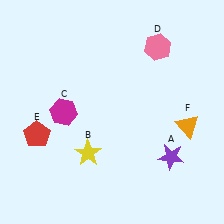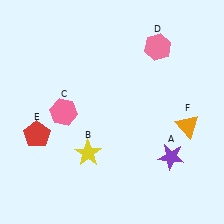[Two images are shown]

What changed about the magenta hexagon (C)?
In Image 1, C is magenta. In Image 2, it changed to pink.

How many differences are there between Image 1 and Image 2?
There is 1 difference between the two images.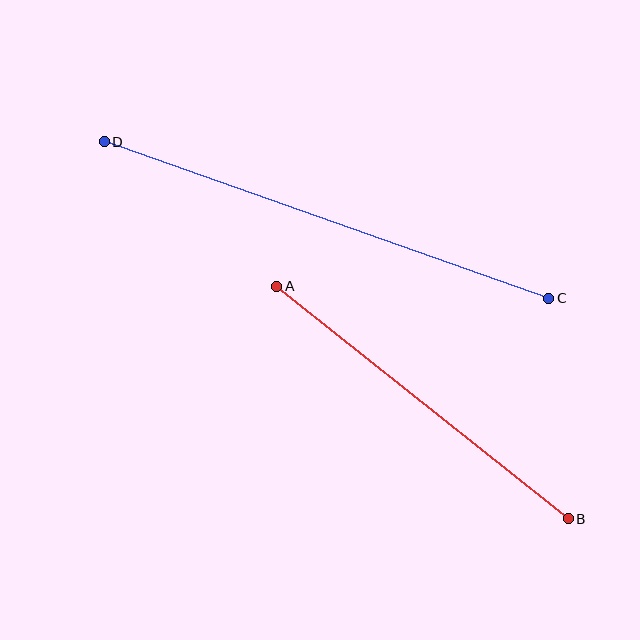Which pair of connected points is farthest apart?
Points C and D are farthest apart.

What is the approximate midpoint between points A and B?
The midpoint is at approximately (423, 403) pixels.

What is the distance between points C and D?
The distance is approximately 471 pixels.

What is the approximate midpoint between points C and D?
The midpoint is at approximately (327, 220) pixels.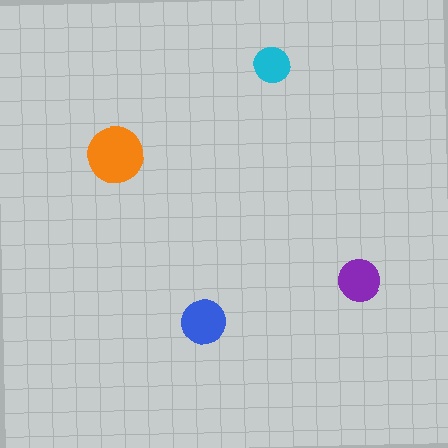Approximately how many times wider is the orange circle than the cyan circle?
About 1.5 times wider.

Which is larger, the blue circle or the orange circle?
The orange one.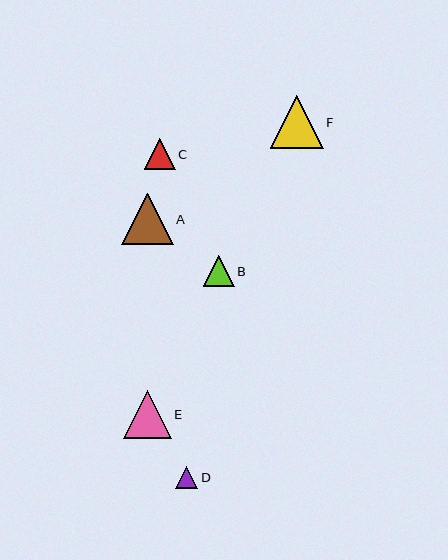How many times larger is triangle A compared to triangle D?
Triangle A is approximately 2.3 times the size of triangle D.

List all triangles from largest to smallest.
From largest to smallest: F, A, E, C, B, D.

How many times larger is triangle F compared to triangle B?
Triangle F is approximately 1.7 times the size of triangle B.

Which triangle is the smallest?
Triangle D is the smallest with a size of approximately 23 pixels.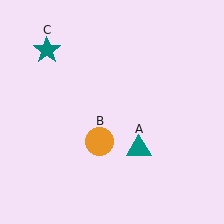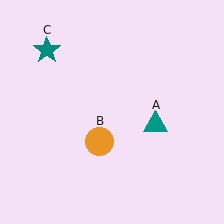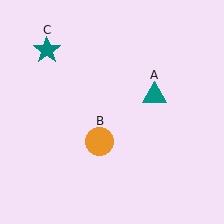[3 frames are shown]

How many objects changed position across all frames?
1 object changed position: teal triangle (object A).